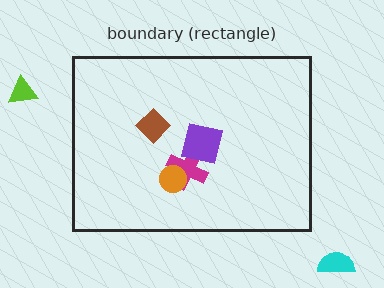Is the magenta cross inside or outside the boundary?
Inside.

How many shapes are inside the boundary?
4 inside, 2 outside.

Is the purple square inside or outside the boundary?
Inside.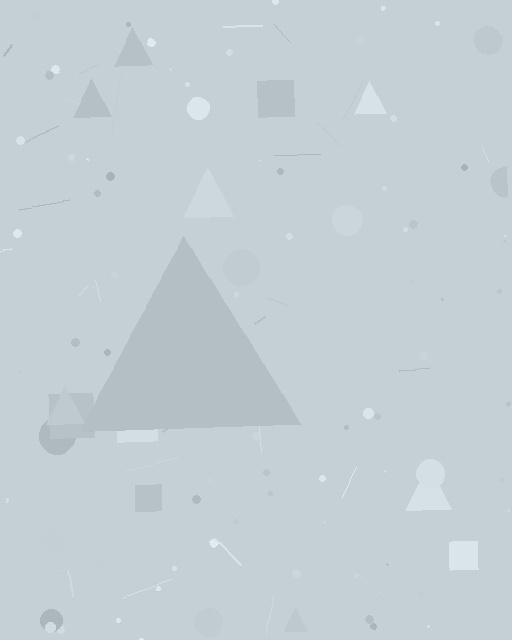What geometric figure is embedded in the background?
A triangle is embedded in the background.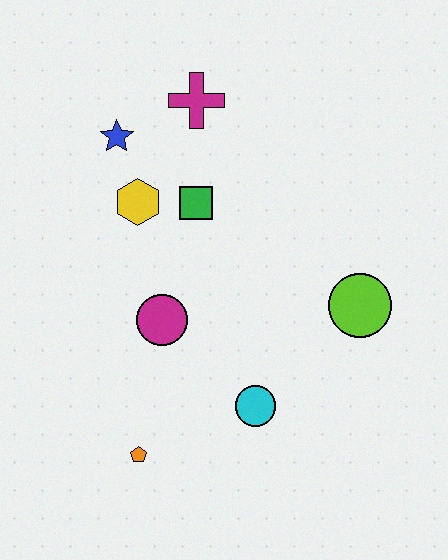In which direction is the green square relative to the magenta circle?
The green square is above the magenta circle.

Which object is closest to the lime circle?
The cyan circle is closest to the lime circle.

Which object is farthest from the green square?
The orange pentagon is farthest from the green square.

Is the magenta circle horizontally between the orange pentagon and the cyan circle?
Yes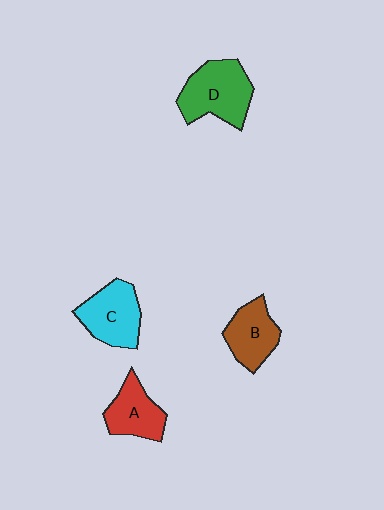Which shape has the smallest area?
Shape A (red).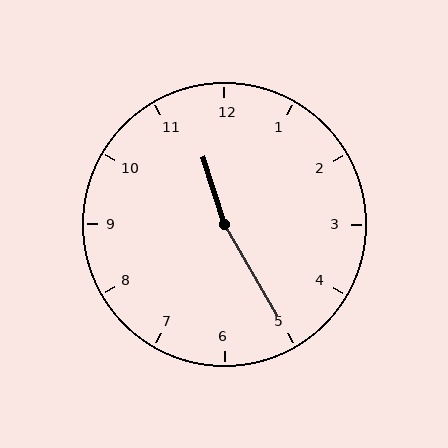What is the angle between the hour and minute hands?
Approximately 168 degrees.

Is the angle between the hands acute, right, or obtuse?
It is obtuse.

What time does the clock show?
11:25.